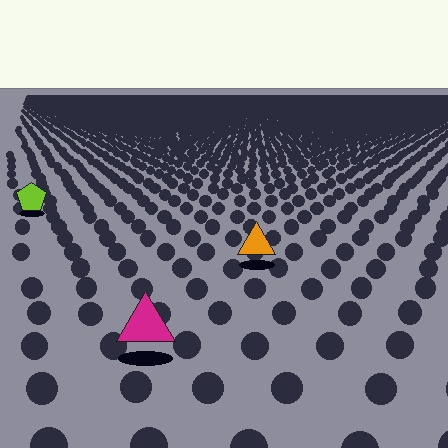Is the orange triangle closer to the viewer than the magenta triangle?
No. The magenta triangle is closer — you can tell from the texture gradient: the ground texture is coarser near it.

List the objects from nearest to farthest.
From nearest to farthest: the magenta triangle, the orange triangle, the lime pentagon.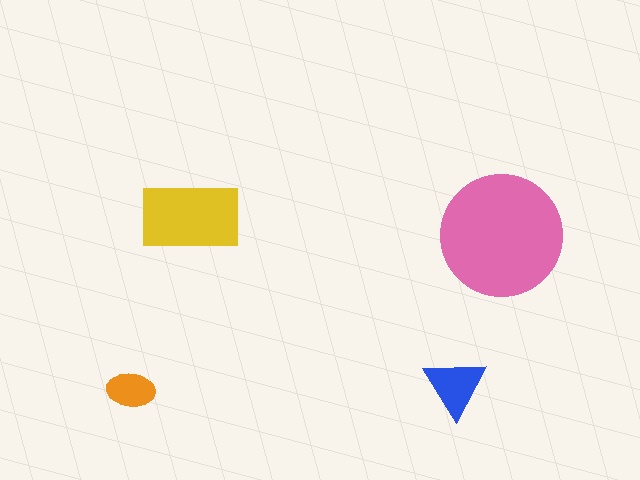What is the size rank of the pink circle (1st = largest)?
1st.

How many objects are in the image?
There are 4 objects in the image.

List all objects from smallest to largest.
The orange ellipse, the blue triangle, the yellow rectangle, the pink circle.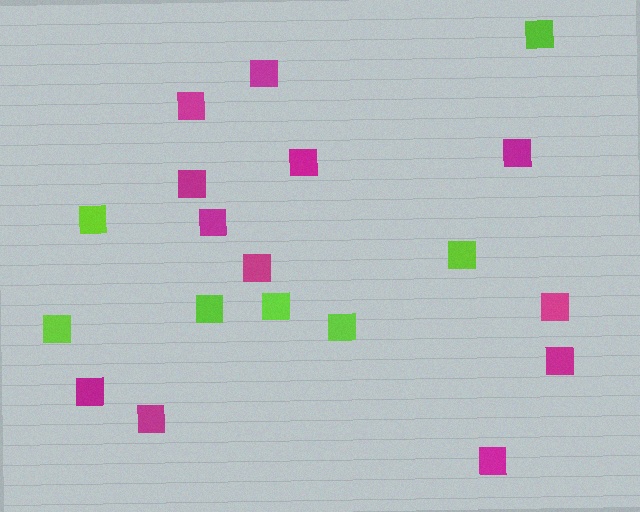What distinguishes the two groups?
There are 2 groups: one group of magenta squares (12) and one group of lime squares (7).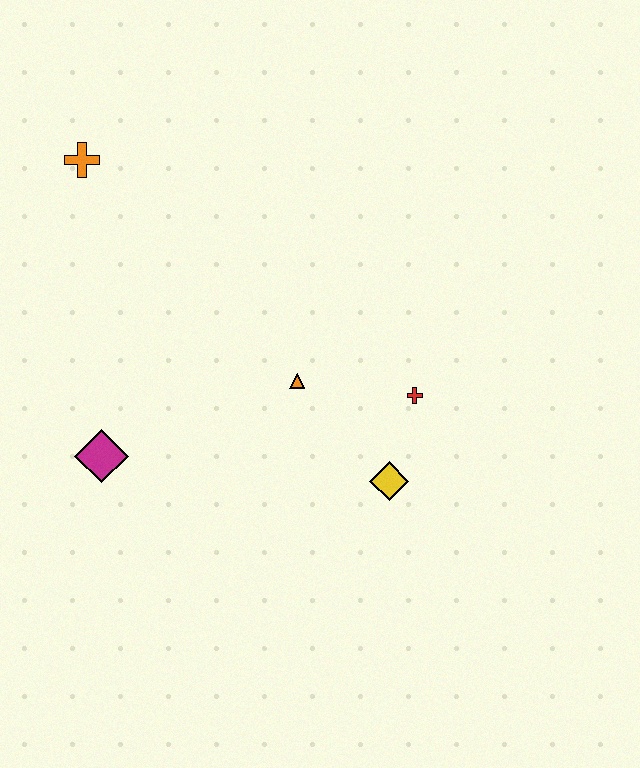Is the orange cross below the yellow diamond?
No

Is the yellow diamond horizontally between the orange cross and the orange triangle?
No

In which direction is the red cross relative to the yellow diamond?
The red cross is above the yellow diamond.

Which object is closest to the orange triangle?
The red cross is closest to the orange triangle.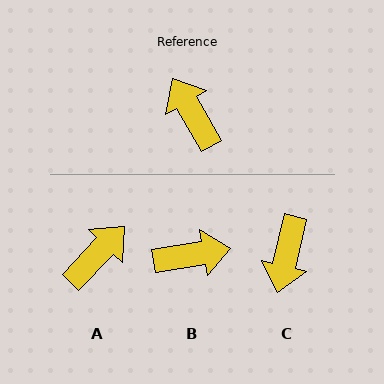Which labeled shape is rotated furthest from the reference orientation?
C, about 137 degrees away.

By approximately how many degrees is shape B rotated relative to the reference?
Approximately 111 degrees clockwise.